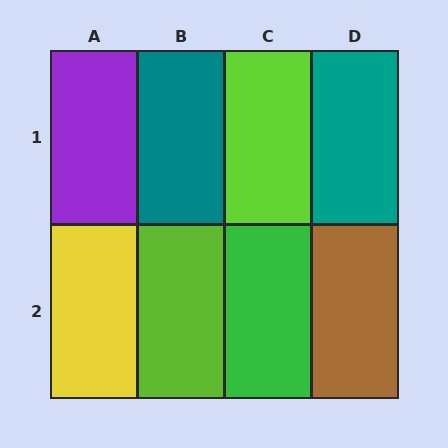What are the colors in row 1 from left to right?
Purple, teal, lime, teal.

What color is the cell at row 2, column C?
Green.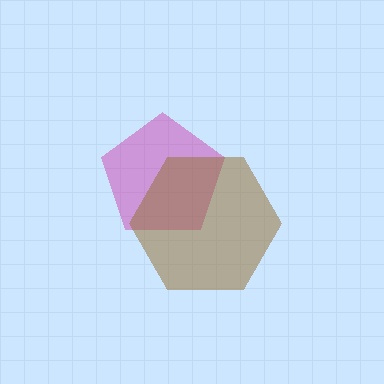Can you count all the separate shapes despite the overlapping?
Yes, there are 2 separate shapes.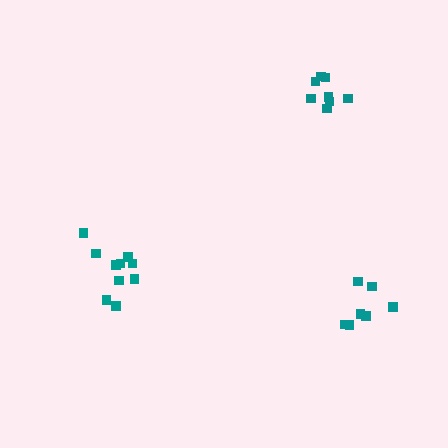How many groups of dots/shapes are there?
There are 3 groups.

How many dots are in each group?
Group 1: 10 dots, Group 2: 8 dots, Group 3: 7 dots (25 total).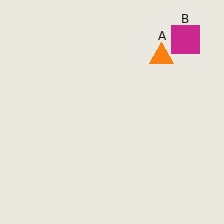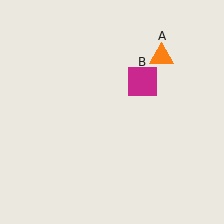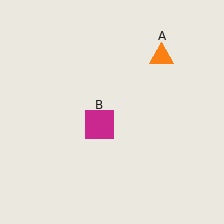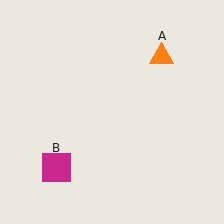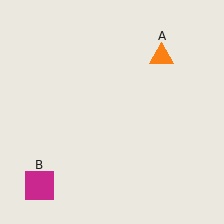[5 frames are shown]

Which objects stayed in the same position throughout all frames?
Orange triangle (object A) remained stationary.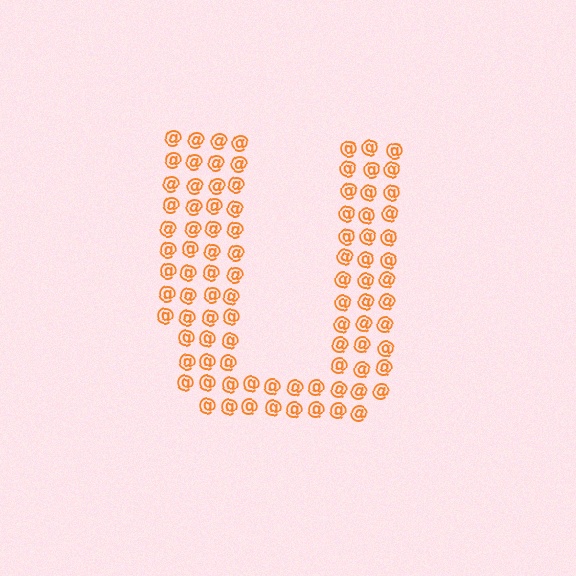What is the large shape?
The large shape is the letter U.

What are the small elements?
The small elements are at signs.